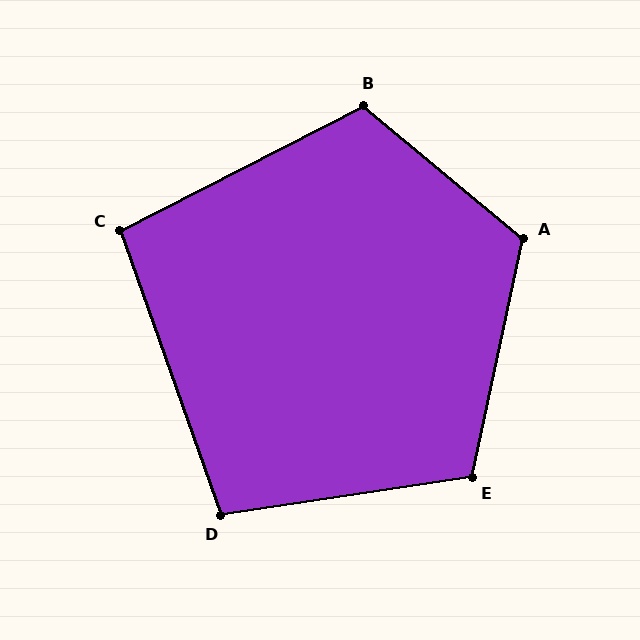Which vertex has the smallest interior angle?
C, at approximately 98 degrees.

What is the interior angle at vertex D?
Approximately 101 degrees (obtuse).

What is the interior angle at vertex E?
Approximately 111 degrees (obtuse).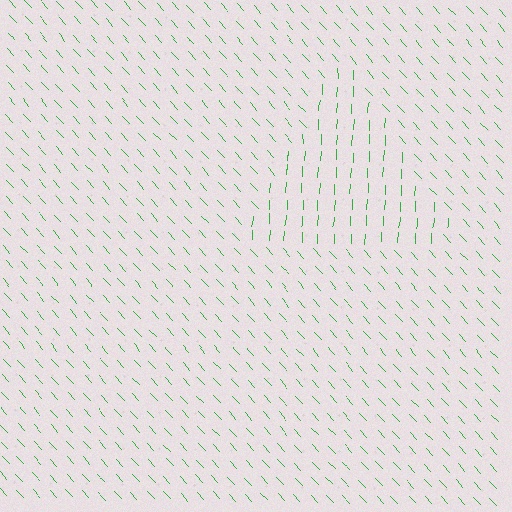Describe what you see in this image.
The image is filled with small green line segments. A triangle region in the image has lines oriented differently from the surrounding lines, creating a visible texture boundary.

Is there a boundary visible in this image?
Yes, there is a texture boundary formed by a change in line orientation.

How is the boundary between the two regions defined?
The boundary is defined purely by a change in line orientation (approximately 45 degrees difference). All lines are the same color and thickness.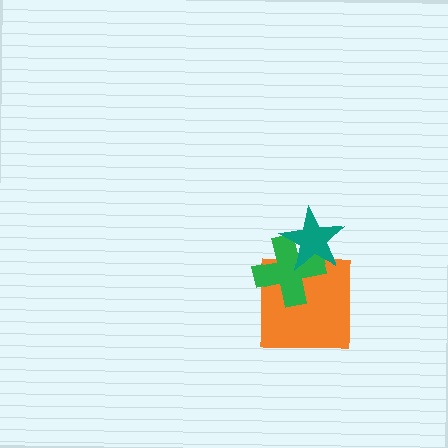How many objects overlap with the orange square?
2 objects overlap with the orange square.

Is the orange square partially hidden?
Yes, it is partially covered by another shape.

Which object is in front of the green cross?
The teal star is in front of the green cross.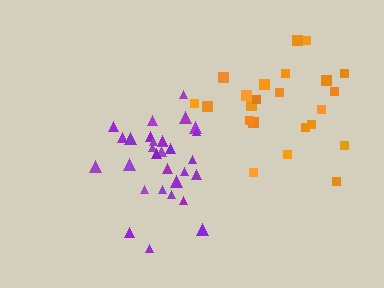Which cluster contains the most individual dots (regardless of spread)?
Purple (30).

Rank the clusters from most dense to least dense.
purple, orange.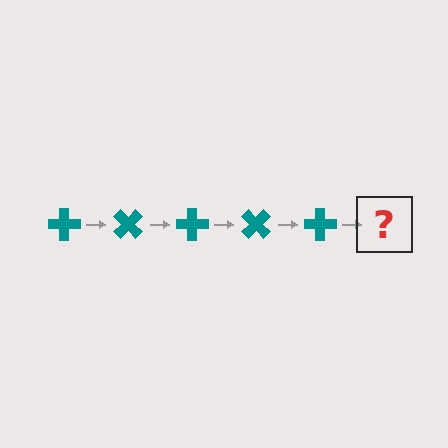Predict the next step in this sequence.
The next step is a teal cross rotated 225 degrees.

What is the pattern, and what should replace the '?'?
The pattern is that the cross rotates 45 degrees each step. The '?' should be a teal cross rotated 225 degrees.